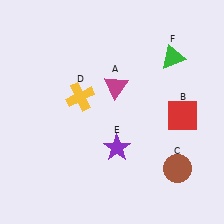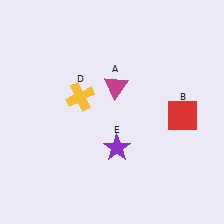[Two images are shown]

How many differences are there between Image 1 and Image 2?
There are 2 differences between the two images.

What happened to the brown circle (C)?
The brown circle (C) was removed in Image 2. It was in the bottom-right area of Image 1.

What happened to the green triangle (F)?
The green triangle (F) was removed in Image 2. It was in the top-right area of Image 1.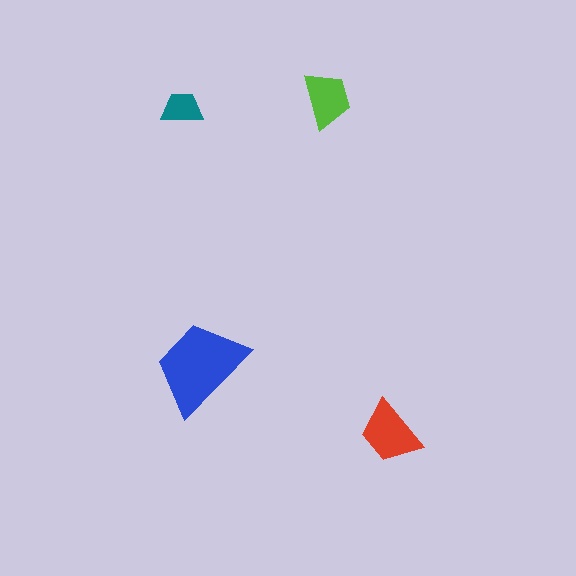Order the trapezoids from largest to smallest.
the blue one, the red one, the lime one, the teal one.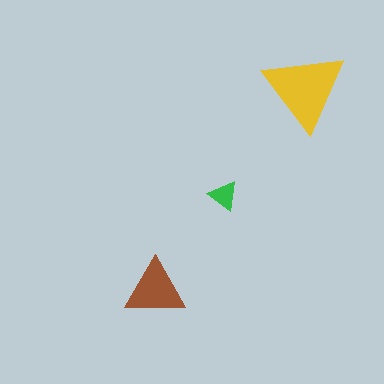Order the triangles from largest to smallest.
the yellow one, the brown one, the green one.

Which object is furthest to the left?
The brown triangle is leftmost.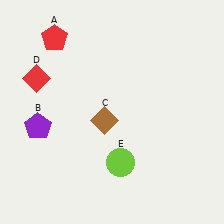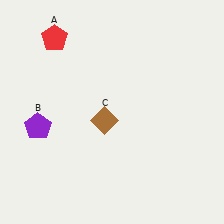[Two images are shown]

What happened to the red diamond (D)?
The red diamond (D) was removed in Image 2. It was in the top-left area of Image 1.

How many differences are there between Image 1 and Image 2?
There are 2 differences between the two images.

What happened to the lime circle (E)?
The lime circle (E) was removed in Image 2. It was in the bottom-right area of Image 1.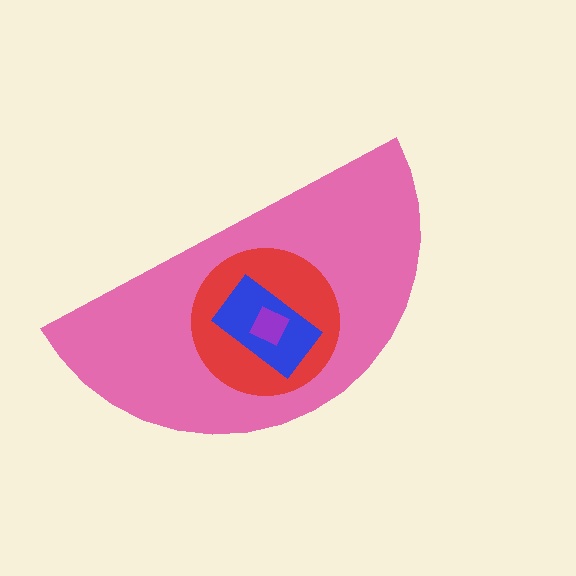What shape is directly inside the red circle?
The blue rectangle.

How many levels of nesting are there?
4.